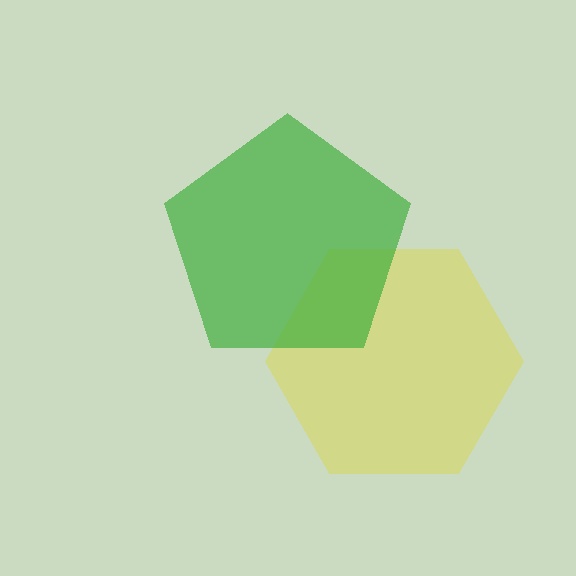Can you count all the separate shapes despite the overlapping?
Yes, there are 2 separate shapes.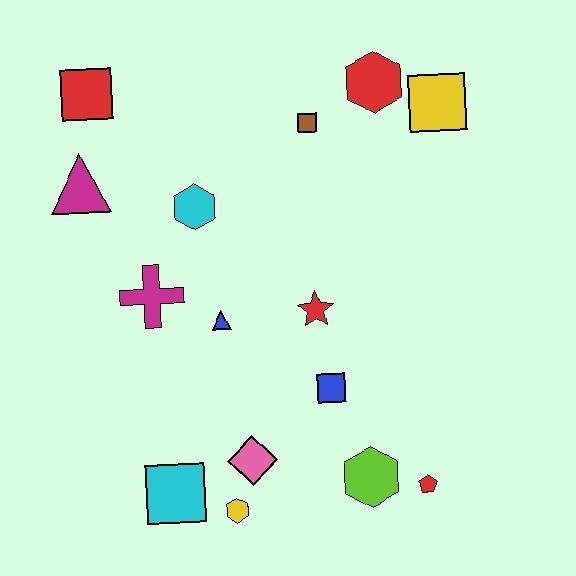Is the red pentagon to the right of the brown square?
Yes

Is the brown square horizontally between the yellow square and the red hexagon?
No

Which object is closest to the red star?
The blue square is closest to the red star.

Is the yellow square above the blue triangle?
Yes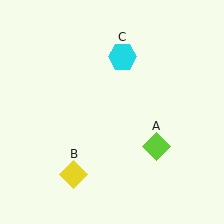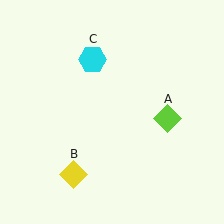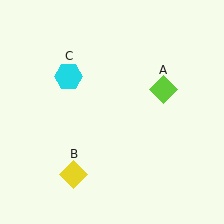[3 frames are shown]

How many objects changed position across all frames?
2 objects changed position: lime diamond (object A), cyan hexagon (object C).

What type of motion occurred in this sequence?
The lime diamond (object A), cyan hexagon (object C) rotated counterclockwise around the center of the scene.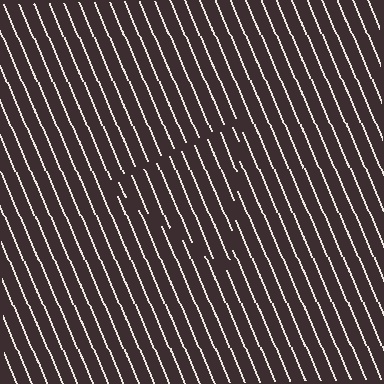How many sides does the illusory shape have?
3 sides — the line-ends trace a triangle.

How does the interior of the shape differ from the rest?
The interior of the shape contains the same grating, shifted by half a period — the contour is defined by the phase discontinuity where line-ends from the inner and outer gratings abut.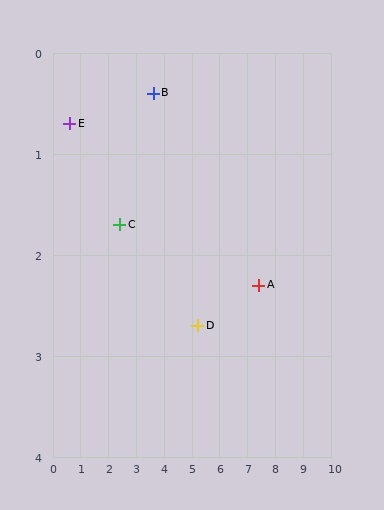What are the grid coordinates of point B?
Point B is at approximately (3.6, 0.4).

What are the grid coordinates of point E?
Point E is at approximately (0.6, 0.7).